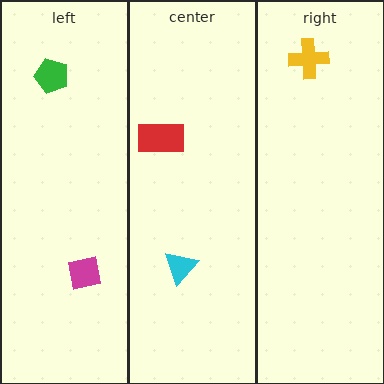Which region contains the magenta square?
The left region.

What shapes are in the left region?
The magenta square, the green pentagon.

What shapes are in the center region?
The cyan triangle, the red rectangle.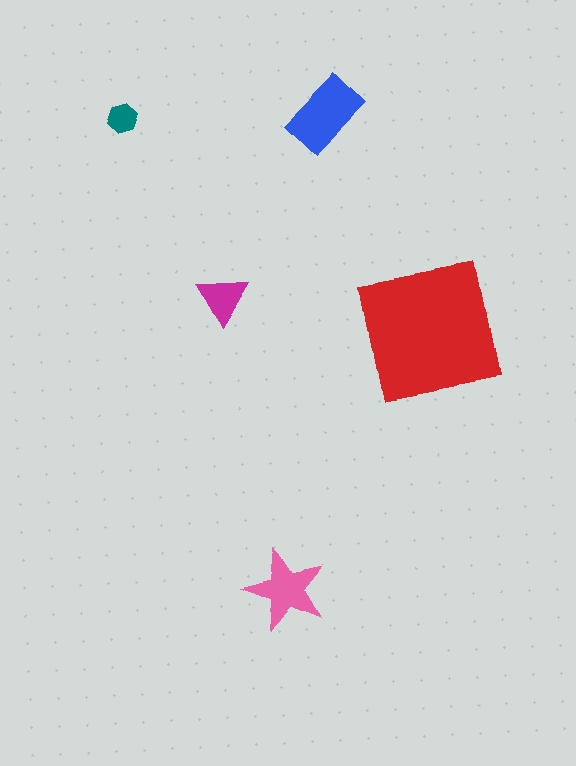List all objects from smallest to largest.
The teal hexagon, the magenta triangle, the pink star, the blue rectangle, the red square.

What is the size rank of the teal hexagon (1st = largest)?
5th.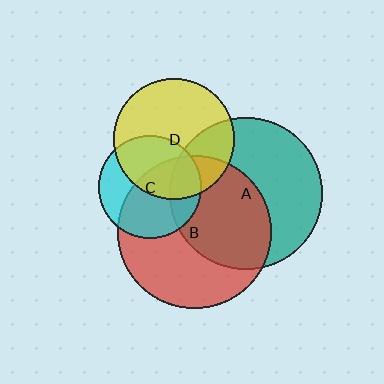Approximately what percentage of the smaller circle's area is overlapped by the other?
Approximately 50%.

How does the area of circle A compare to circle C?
Approximately 2.1 times.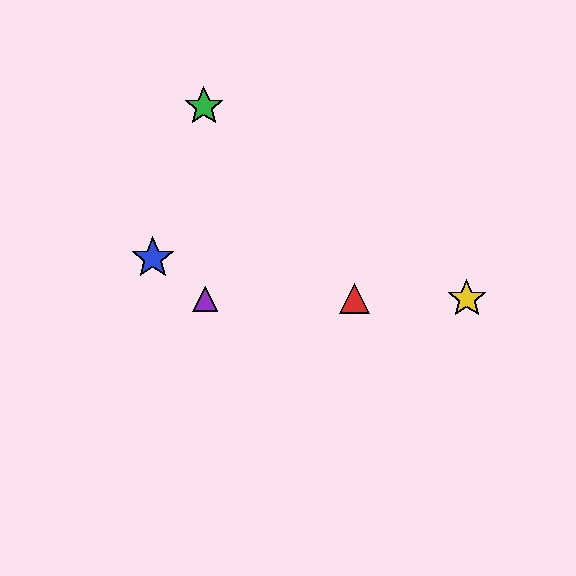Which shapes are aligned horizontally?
The red triangle, the yellow star, the purple triangle are aligned horizontally.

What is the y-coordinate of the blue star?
The blue star is at y≈258.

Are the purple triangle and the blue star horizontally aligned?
No, the purple triangle is at y≈299 and the blue star is at y≈258.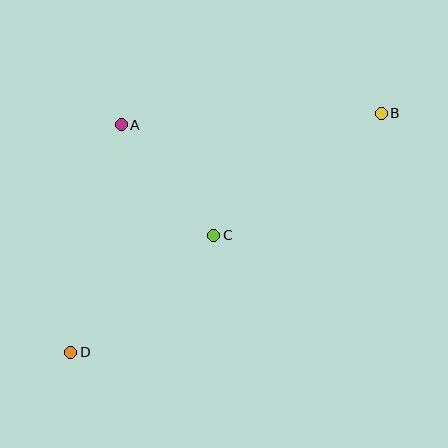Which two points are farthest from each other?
Points B and D are farthest from each other.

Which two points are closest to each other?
Points A and C are closest to each other.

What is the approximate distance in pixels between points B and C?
The distance between B and C is approximately 207 pixels.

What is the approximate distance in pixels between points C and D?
The distance between C and D is approximately 185 pixels.